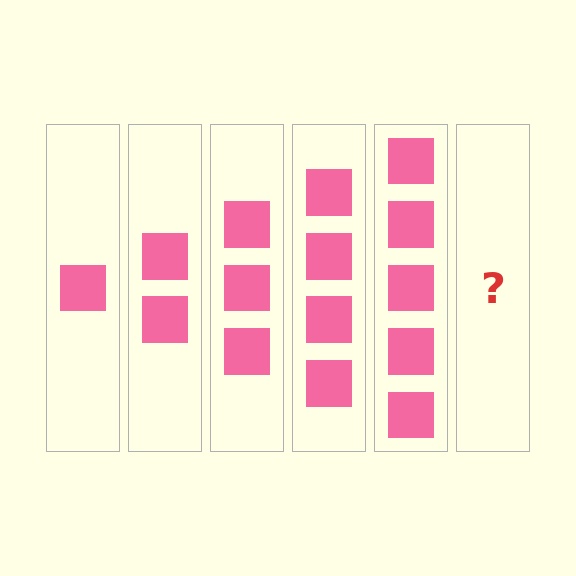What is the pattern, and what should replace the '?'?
The pattern is that each step adds one more square. The '?' should be 6 squares.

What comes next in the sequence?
The next element should be 6 squares.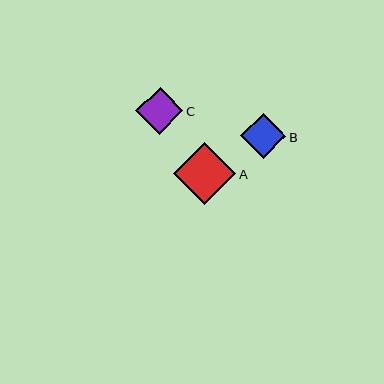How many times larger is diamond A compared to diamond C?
Diamond A is approximately 1.3 times the size of diamond C.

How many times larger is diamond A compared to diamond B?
Diamond A is approximately 1.4 times the size of diamond B.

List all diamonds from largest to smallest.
From largest to smallest: A, C, B.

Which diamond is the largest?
Diamond A is the largest with a size of approximately 62 pixels.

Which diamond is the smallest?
Diamond B is the smallest with a size of approximately 45 pixels.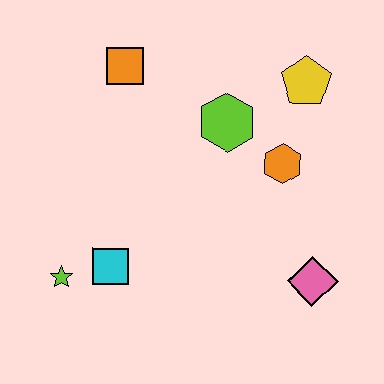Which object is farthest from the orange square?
The pink diamond is farthest from the orange square.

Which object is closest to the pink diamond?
The orange hexagon is closest to the pink diamond.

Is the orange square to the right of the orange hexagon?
No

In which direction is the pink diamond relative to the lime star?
The pink diamond is to the right of the lime star.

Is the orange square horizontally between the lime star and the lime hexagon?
Yes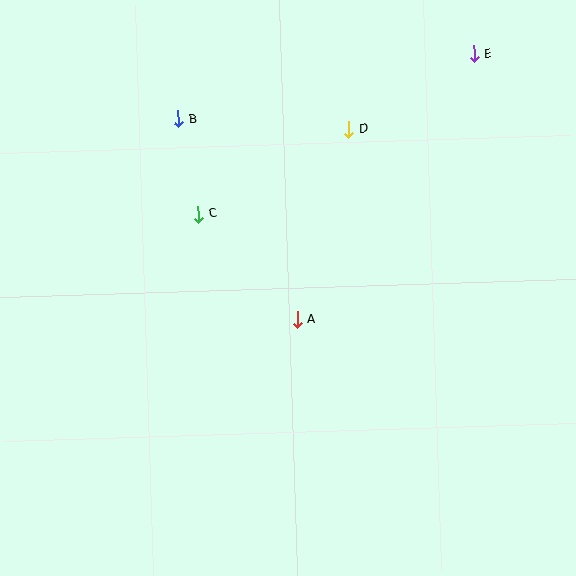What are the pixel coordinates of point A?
Point A is at (297, 319).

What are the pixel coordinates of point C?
Point C is at (199, 214).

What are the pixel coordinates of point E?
Point E is at (474, 54).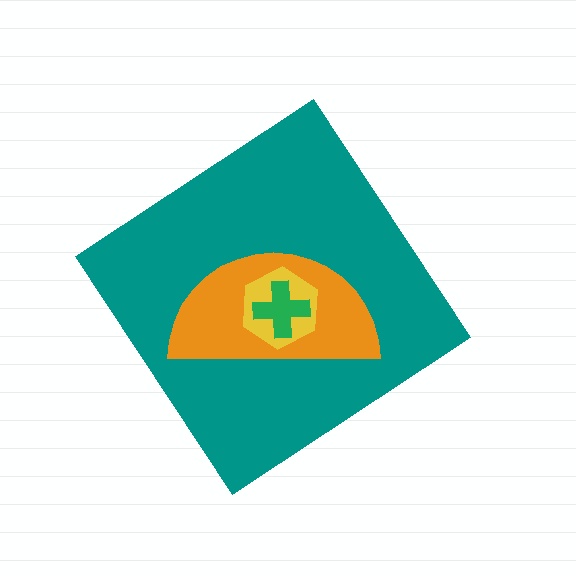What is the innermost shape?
The green cross.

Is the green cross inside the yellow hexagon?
Yes.